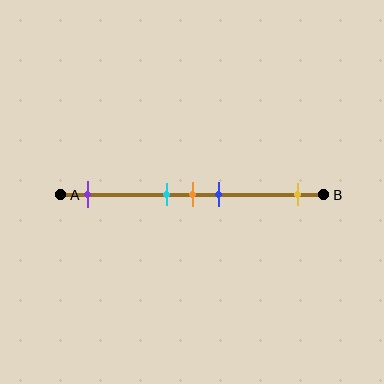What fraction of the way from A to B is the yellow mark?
The yellow mark is approximately 90% (0.9) of the way from A to B.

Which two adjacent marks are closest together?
The cyan and orange marks are the closest adjacent pair.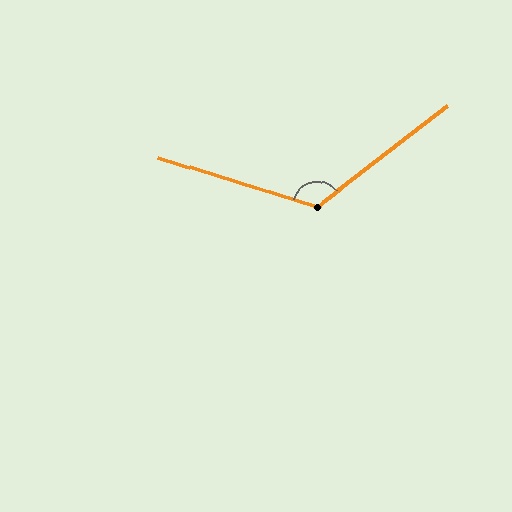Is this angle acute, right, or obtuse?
It is obtuse.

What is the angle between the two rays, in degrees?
Approximately 125 degrees.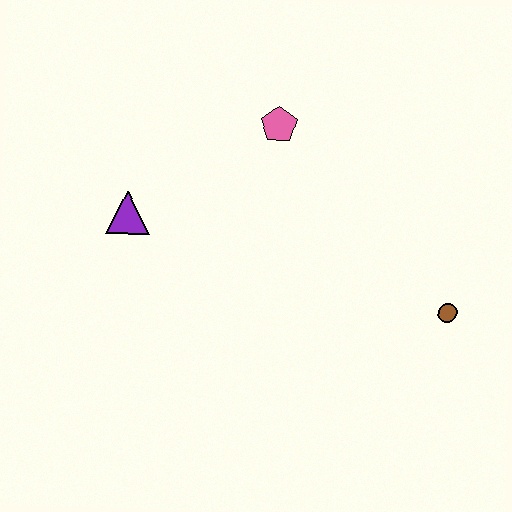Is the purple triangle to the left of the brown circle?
Yes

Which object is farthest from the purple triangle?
The brown circle is farthest from the purple triangle.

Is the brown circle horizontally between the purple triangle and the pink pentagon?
No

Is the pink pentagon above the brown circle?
Yes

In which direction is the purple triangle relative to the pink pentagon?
The purple triangle is to the left of the pink pentagon.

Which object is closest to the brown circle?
The pink pentagon is closest to the brown circle.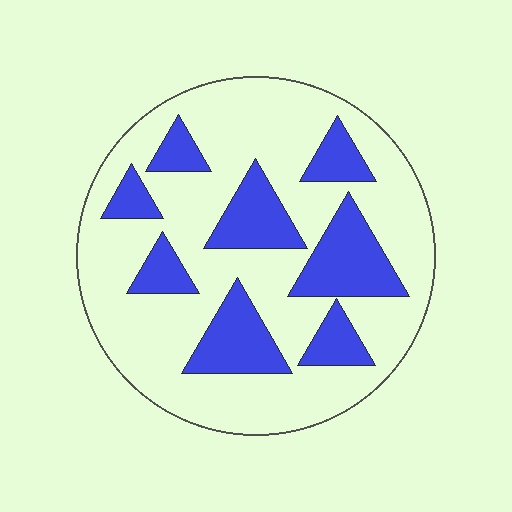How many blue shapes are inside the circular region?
8.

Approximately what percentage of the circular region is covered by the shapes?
Approximately 30%.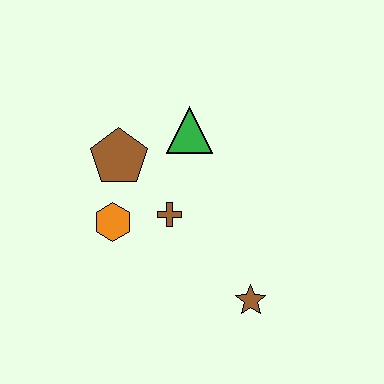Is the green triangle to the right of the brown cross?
Yes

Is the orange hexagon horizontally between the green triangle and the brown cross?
No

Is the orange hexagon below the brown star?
No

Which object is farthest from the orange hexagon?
The brown star is farthest from the orange hexagon.